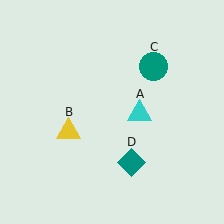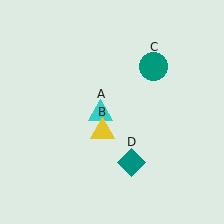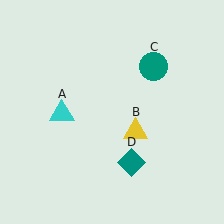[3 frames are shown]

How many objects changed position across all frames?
2 objects changed position: cyan triangle (object A), yellow triangle (object B).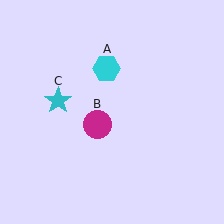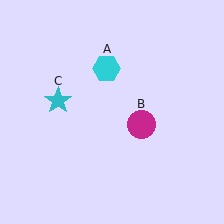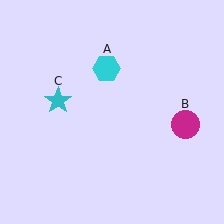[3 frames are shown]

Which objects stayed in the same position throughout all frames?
Cyan hexagon (object A) and cyan star (object C) remained stationary.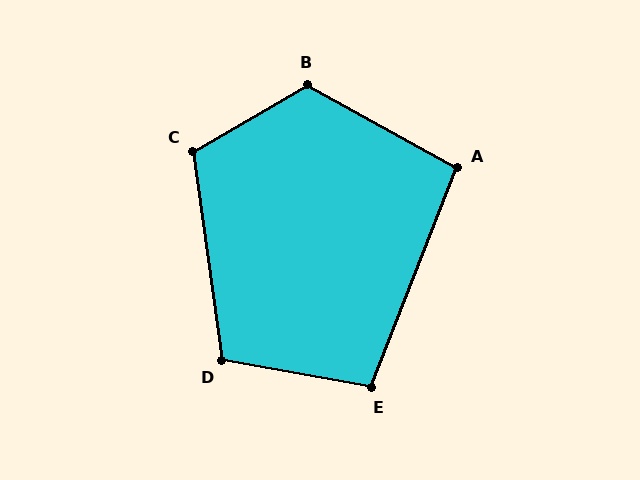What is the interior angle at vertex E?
Approximately 101 degrees (obtuse).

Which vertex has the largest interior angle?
B, at approximately 121 degrees.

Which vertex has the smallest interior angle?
A, at approximately 97 degrees.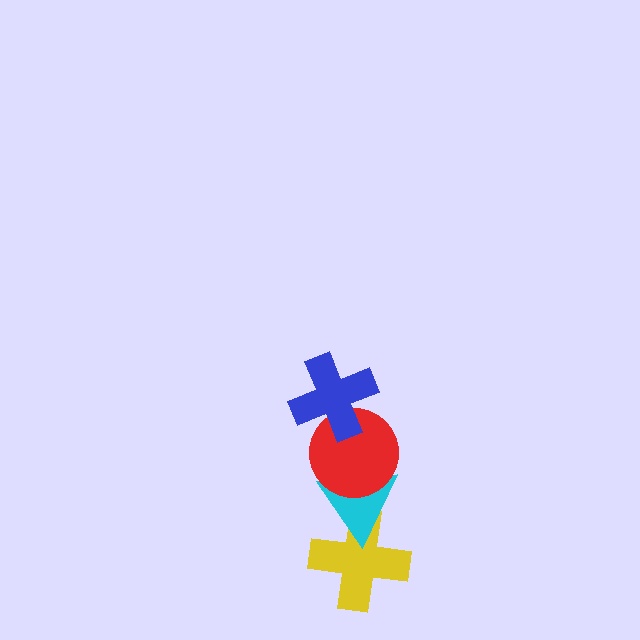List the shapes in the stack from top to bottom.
From top to bottom: the blue cross, the red circle, the cyan triangle, the yellow cross.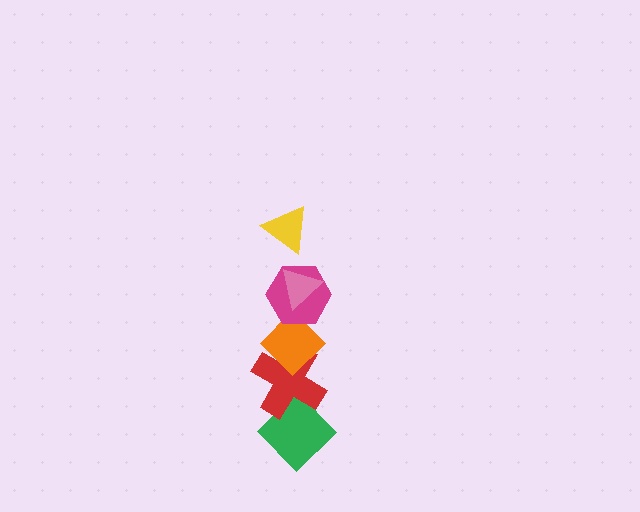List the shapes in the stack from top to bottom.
From top to bottom: the yellow triangle, the pink triangle, the magenta hexagon, the orange diamond, the red cross, the green diamond.